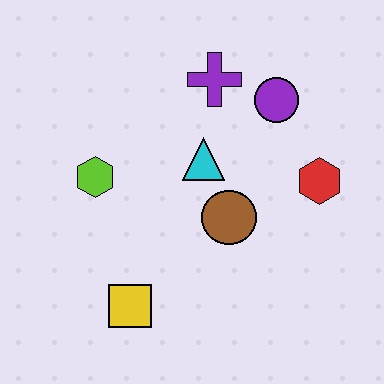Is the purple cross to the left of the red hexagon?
Yes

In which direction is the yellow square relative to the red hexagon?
The yellow square is to the left of the red hexagon.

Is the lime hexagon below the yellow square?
No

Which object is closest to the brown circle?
The cyan triangle is closest to the brown circle.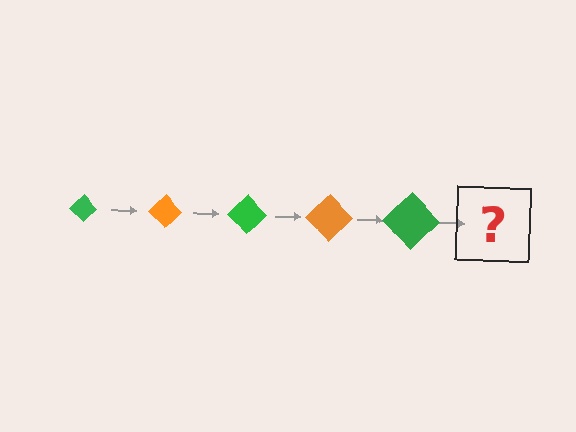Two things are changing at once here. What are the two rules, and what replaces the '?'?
The two rules are that the diamond grows larger each step and the color cycles through green and orange. The '?' should be an orange diamond, larger than the previous one.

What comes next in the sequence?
The next element should be an orange diamond, larger than the previous one.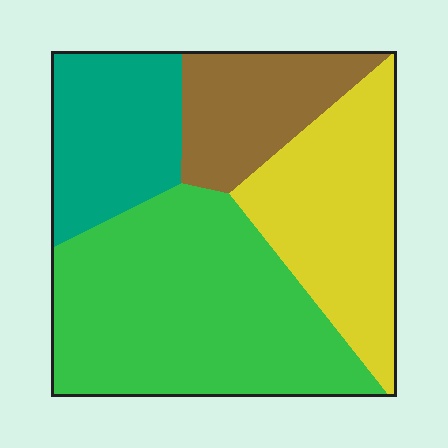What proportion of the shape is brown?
Brown takes up about one sixth (1/6) of the shape.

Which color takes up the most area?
Green, at roughly 40%.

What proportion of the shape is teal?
Teal takes up about one sixth (1/6) of the shape.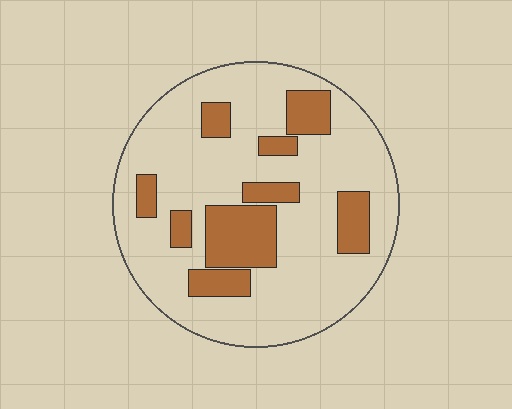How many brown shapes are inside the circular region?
9.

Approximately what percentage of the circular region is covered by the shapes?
Approximately 25%.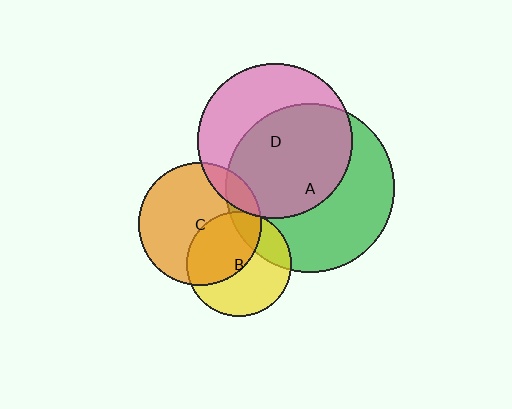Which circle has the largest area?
Circle A (green).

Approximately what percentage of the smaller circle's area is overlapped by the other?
Approximately 5%.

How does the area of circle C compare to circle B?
Approximately 1.4 times.